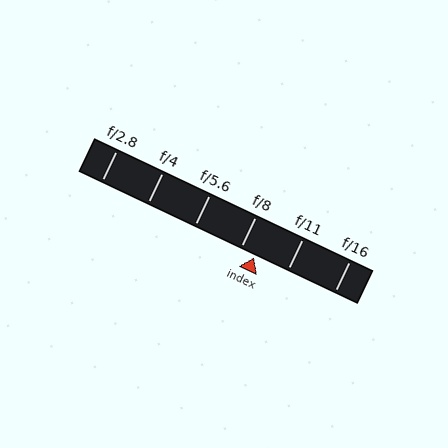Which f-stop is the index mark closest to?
The index mark is closest to f/8.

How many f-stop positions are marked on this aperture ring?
There are 6 f-stop positions marked.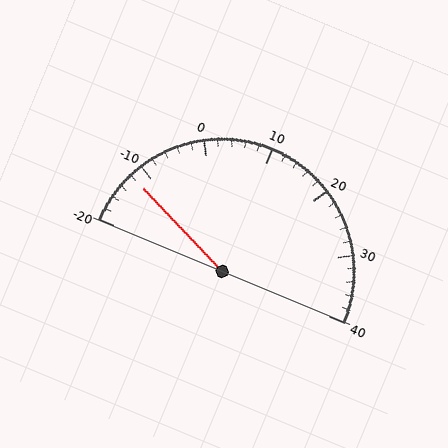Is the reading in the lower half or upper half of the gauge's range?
The reading is in the lower half of the range (-20 to 40).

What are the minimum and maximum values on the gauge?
The gauge ranges from -20 to 40.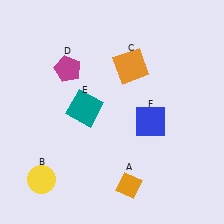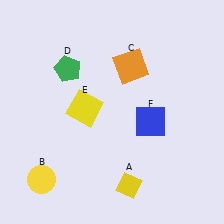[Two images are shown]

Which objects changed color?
A changed from orange to yellow. D changed from magenta to green. E changed from teal to yellow.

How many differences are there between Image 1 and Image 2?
There are 3 differences between the two images.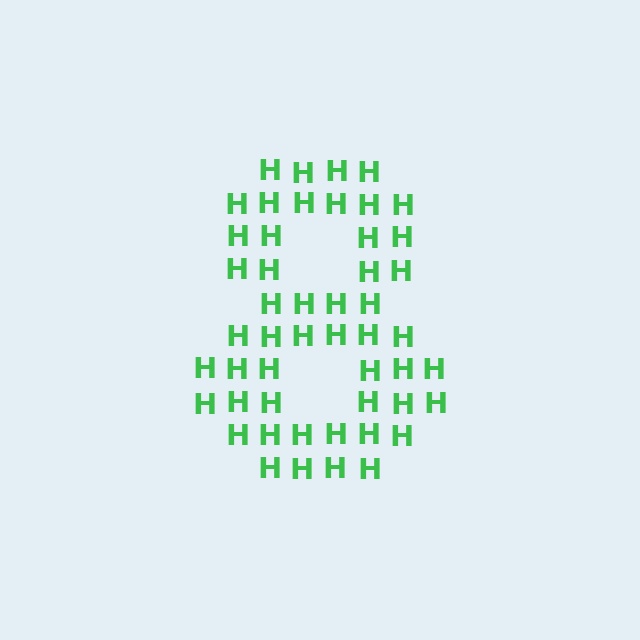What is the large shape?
The large shape is the digit 8.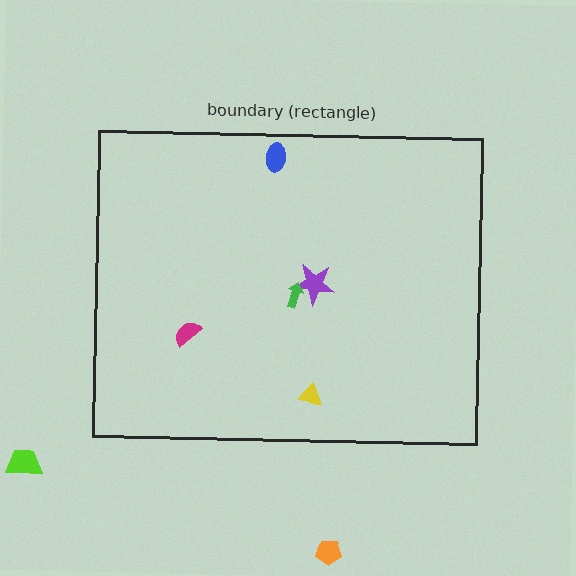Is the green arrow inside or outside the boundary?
Inside.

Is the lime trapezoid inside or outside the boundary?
Outside.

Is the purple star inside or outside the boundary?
Inside.